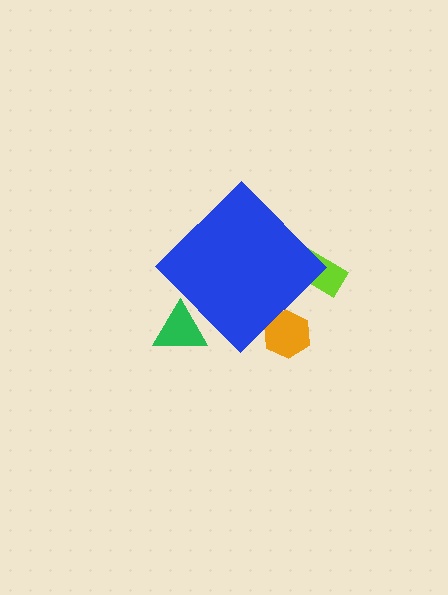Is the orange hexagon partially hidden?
Yes, the orange hexagon is partially hidden behind the blue diamond.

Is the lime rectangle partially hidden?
Yes, the lime rectangle is partially hidden behind the blue diamond.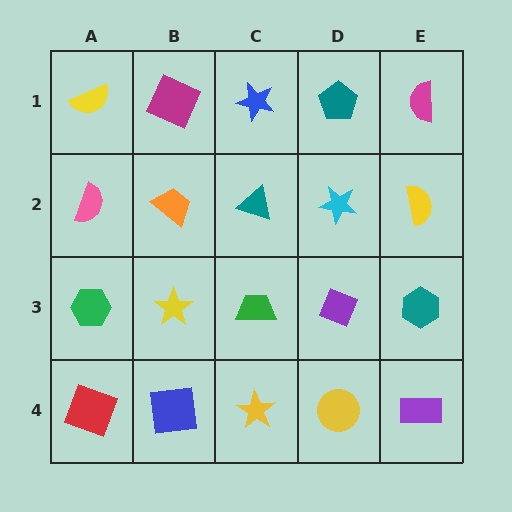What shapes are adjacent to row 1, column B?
An orange trapezoid (row 2, column B), a yellow semicircle (row 1, column A), a blue star (row 1, column C).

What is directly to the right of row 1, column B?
A blue star.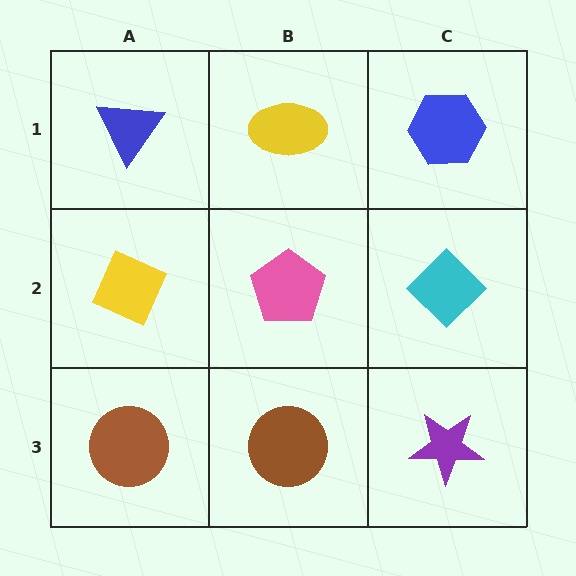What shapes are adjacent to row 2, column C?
A blue hexagon (row 1, column C), a purple star (row 3, column C), a pink pentagon (row 2, column B).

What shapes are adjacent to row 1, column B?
A pink pentagon (row 2, column B), a blue triangle (row 1, column A), a blue hexagon (row 1, column C).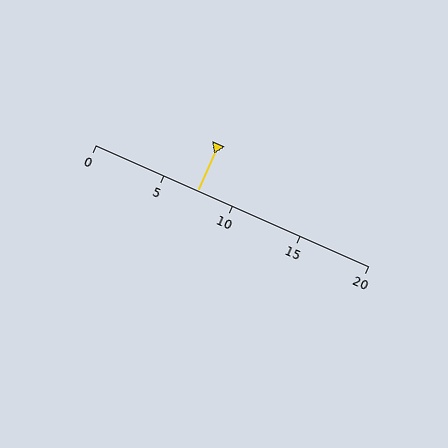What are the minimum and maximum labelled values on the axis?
The axis runs from 0 to 20.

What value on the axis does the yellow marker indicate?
The marker indicates approximately 7.5.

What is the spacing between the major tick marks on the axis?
The major ticks are spaced 5 apart.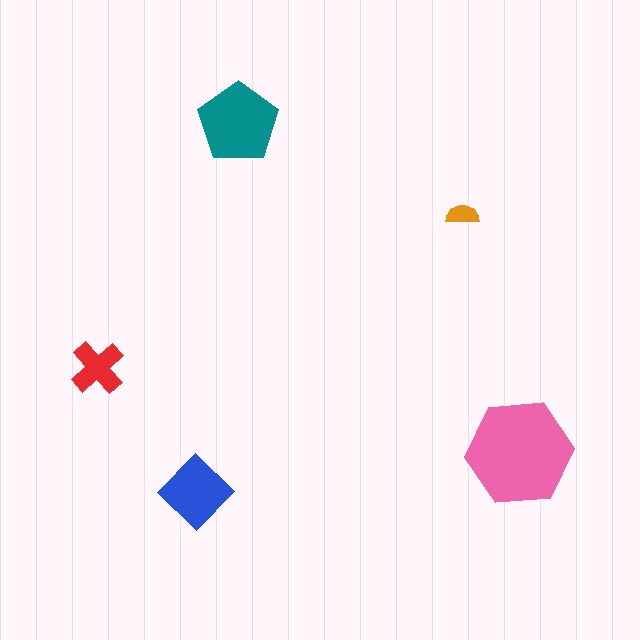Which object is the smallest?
The orange semicircle.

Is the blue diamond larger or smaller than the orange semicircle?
Larger.